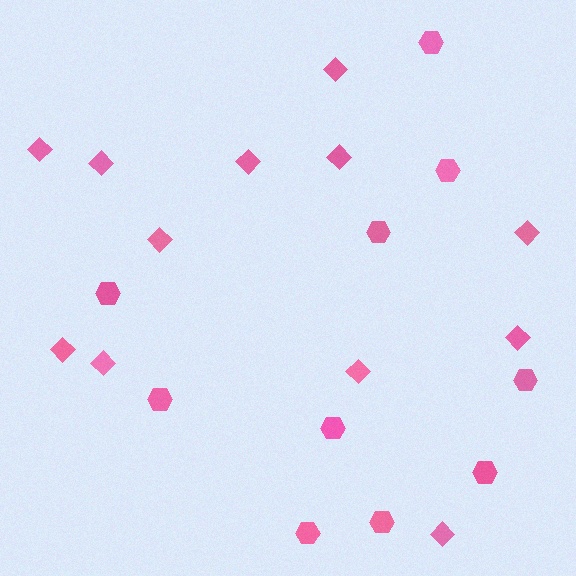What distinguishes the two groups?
There are 2 groups: one group of hexagons (10) and one group of diamonds (12).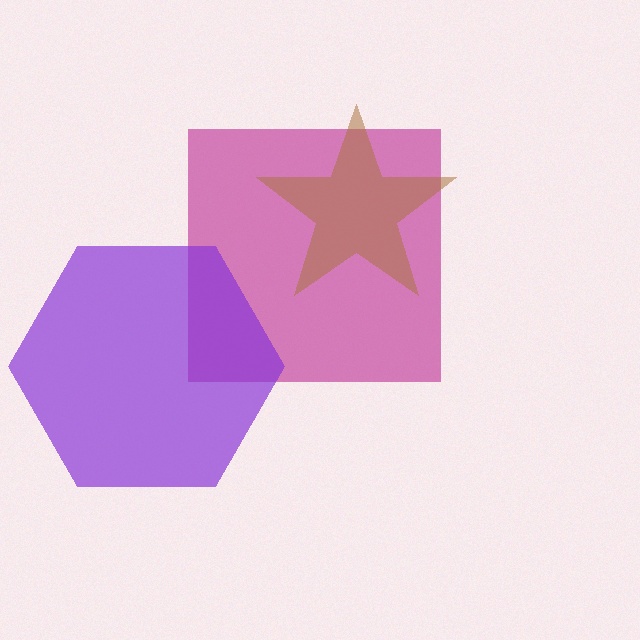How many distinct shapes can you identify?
There are 3 distinct shapes: a magenta square, a purple hexagon, a brown star.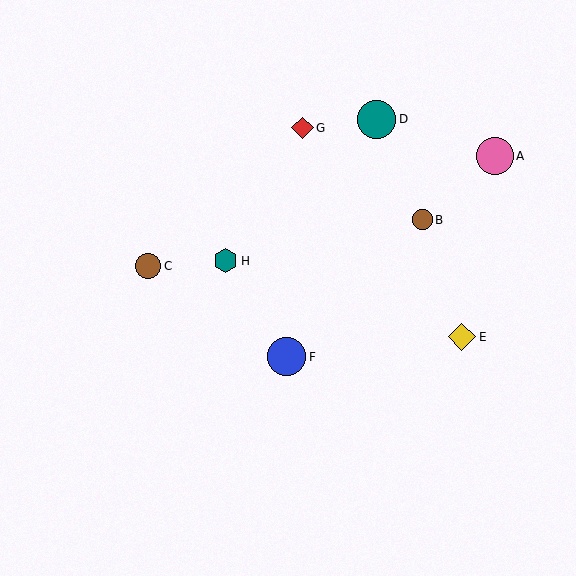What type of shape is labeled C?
Shape C is a brown circle.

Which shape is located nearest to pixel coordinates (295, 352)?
The blue circle (labeled F) at (287, 357) is nearest to that location.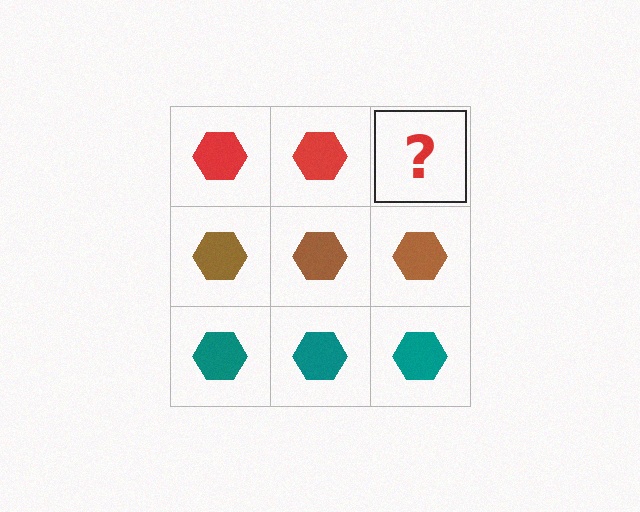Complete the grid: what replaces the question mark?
The question mark should be replaced with a red hexagon.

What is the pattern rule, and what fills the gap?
The rule is that each row has a consistent color. The gap should be filled with a red hexagon.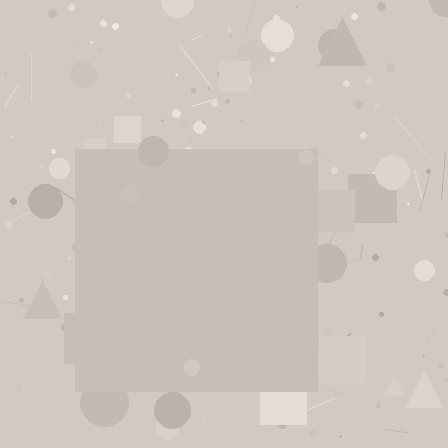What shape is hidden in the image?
A square is hidden in the image.